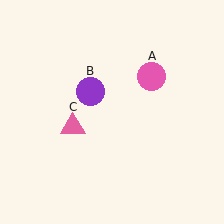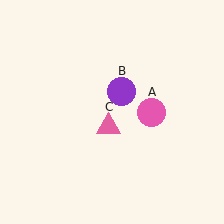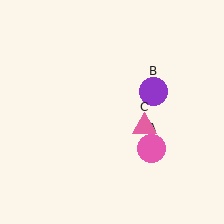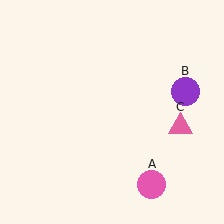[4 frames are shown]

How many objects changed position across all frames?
3 objects changed position: pink circle (object A), purple circle (object B), pink triangle (object C).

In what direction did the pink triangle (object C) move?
The pink triangle (object C) moved right.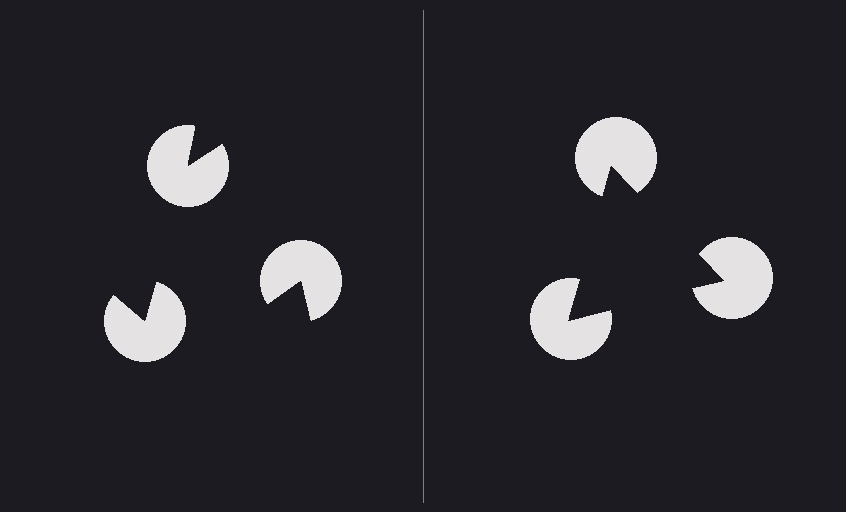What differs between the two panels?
The pac-man discs are positioned identically on both sides; only the wedge orientations differ. On the right they align to a triangle; on the left they are misaligned.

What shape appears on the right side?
An illusory triangle.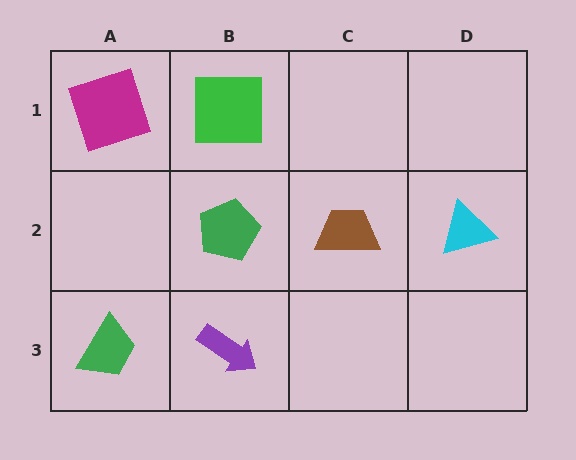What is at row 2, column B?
A green pentagon.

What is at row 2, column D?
A cyan triangle.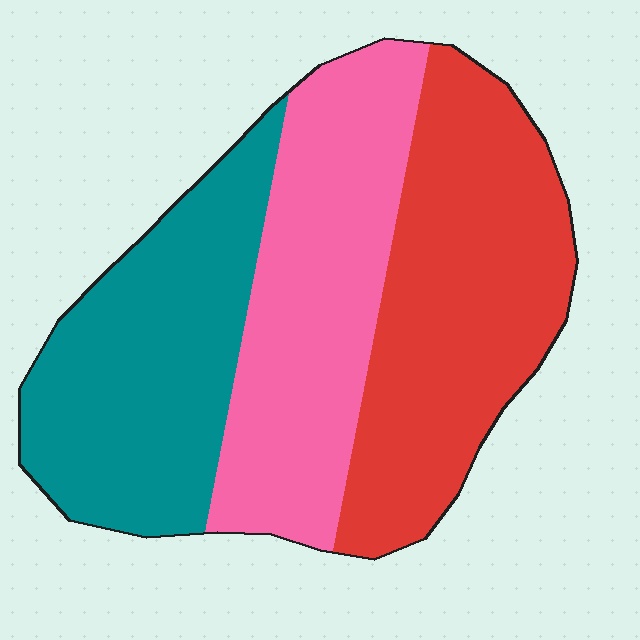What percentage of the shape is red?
Red takes up about three eighths (3/8) of the shape.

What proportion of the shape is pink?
Pink covers 32% of the shape.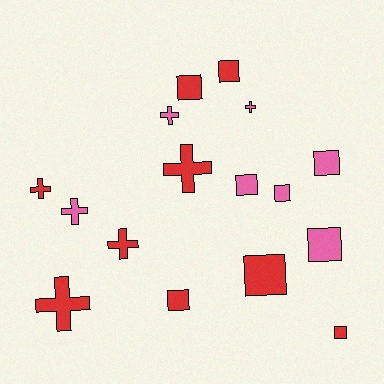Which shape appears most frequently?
Square, with 9 objects.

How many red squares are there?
There are 5 red squares.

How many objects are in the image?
There are 16 objects.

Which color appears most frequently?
Red, with 9 objects.